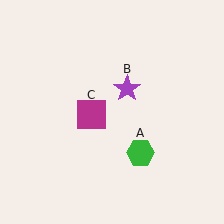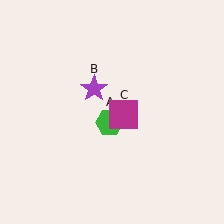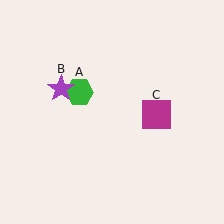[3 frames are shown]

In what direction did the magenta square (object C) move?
The magenta square (object C) moved right.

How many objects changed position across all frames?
3 objects changed position: green hexagon (object A), purple star (object B), magenta square (object C).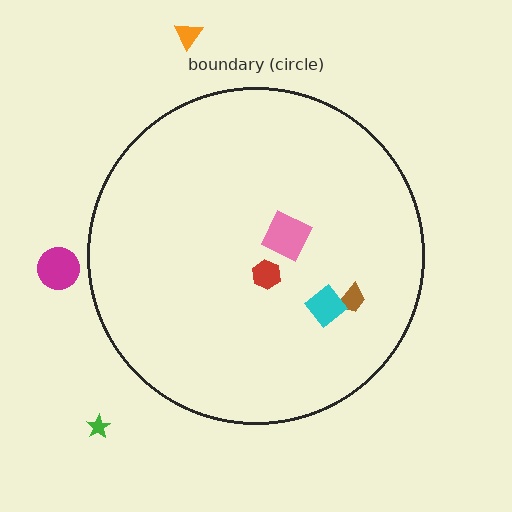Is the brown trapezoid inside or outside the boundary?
Inside.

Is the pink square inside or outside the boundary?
Inside.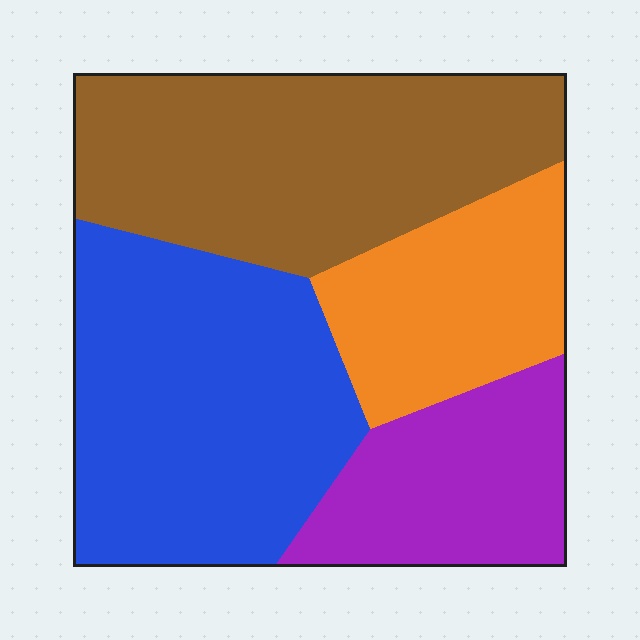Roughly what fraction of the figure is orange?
Orange covers around 15% of the figure.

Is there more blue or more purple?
Blue.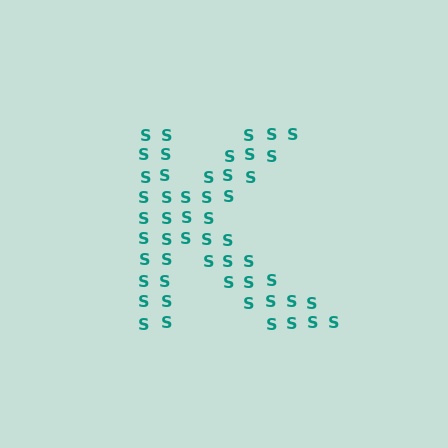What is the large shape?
The large shape is the letter K.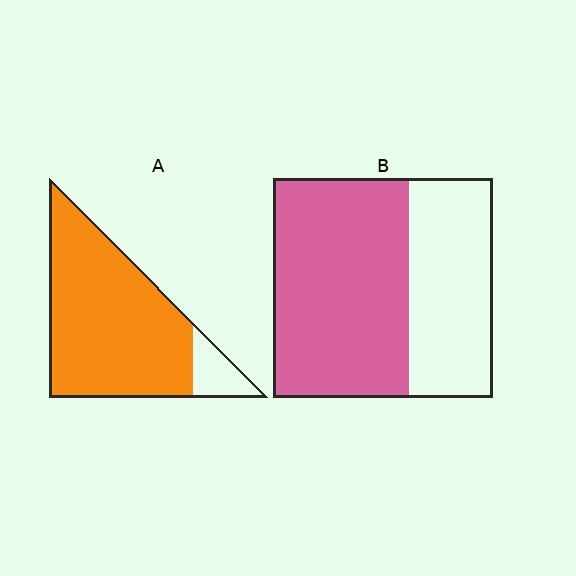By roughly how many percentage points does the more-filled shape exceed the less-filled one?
By roughly 25 percentage points (A over B).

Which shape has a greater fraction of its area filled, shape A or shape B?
Shape A.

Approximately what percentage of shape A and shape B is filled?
A is approximately 90% and B is approximately 60%.